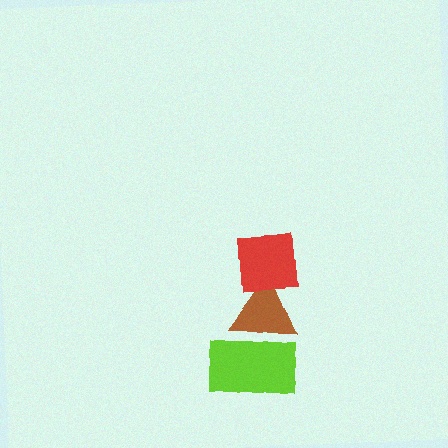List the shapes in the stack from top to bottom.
From top to bottom: the red square, the brown triangle, the lime rectangle.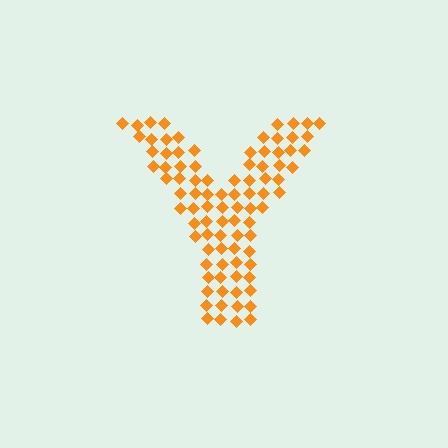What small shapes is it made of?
It is made of small diamonds.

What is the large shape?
The large shape is the letter Y.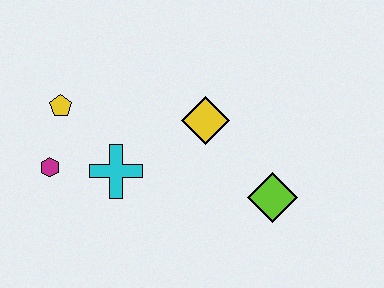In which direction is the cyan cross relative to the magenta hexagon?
The cyan cross is to the right of the magenta hexagon.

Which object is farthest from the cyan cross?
The lime diamond is farthest from the cyan cross.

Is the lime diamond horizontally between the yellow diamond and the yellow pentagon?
No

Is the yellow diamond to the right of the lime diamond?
No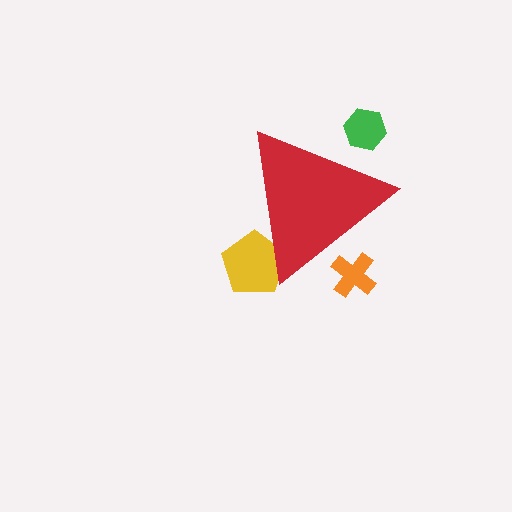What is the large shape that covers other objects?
A red triangle.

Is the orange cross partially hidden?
Yes, the orange cross is partially hidden behind the red triangle.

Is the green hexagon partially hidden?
Yes, the green hexagon is partially hidden behind the red triangle.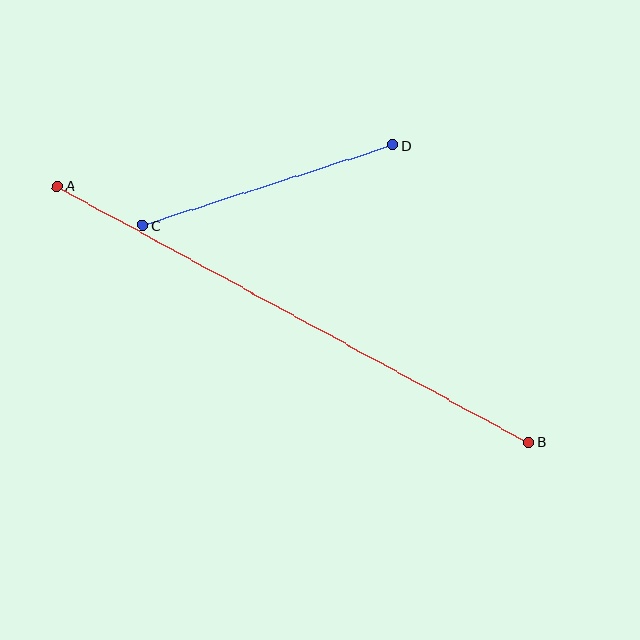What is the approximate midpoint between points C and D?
The midpoint is at approximately (268, 185) pixels.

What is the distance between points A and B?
The distance is approximately 536 pixels.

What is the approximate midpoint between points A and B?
The midpoint is at approximately (293, 314) pixels.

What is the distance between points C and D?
The distance is approximately 263 pixels.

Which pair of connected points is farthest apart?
Points A and B are farthest apart.